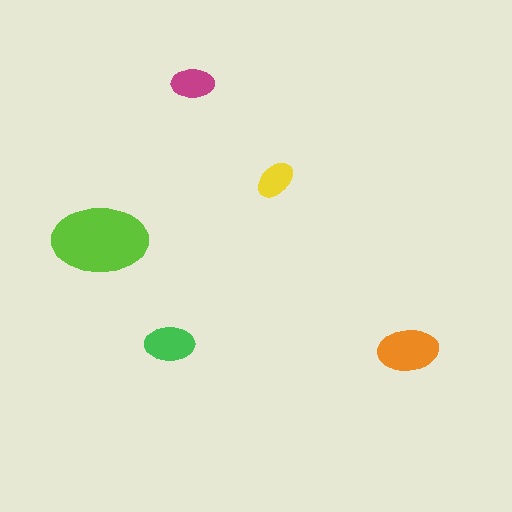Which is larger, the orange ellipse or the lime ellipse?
The lime one.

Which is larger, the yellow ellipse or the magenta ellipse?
The magenta one.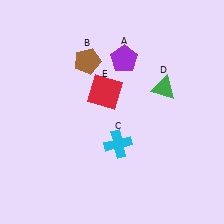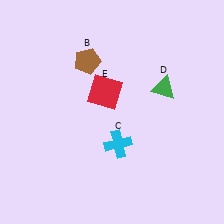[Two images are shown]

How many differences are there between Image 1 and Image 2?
There is 1 difference between the two images.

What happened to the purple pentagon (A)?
The purple pentagon (A) was removed in Image 2. It was in the top-right area of Image 1.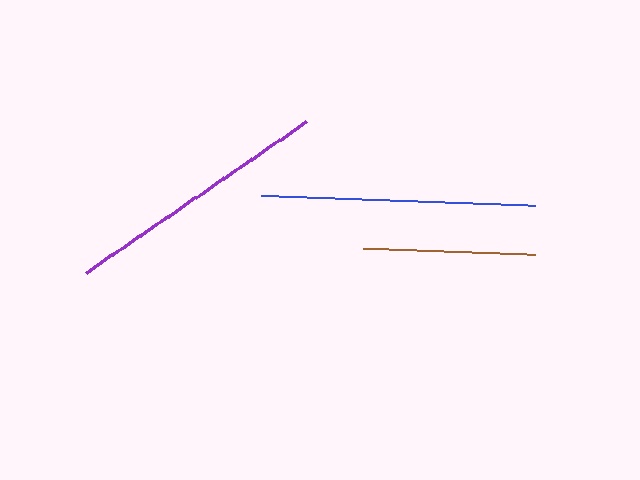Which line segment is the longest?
The blue line is the longest at approximately 275 pixels.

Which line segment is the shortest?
The brown line is the shortest at approximately 171 pixels.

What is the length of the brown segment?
The brown segment is approximately 171 pixels long.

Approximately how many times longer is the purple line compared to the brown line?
The purple line is approximately 1.6 times the length of the brown line.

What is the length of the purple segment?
The purple segment is approximately 268 pixels long.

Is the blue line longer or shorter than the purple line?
The blue line is longer than the purple line.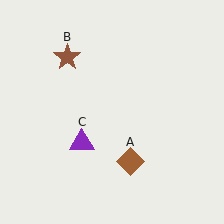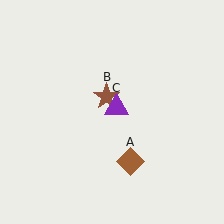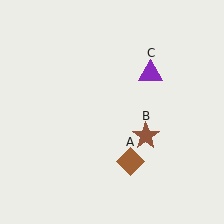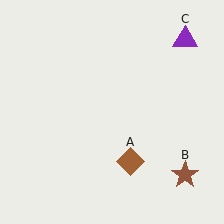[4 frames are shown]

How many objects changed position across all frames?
2 objects changed position: brown star (object B), purple triangle (object C).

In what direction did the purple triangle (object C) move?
The purple triangle (object C) moved up and to the right.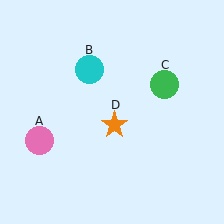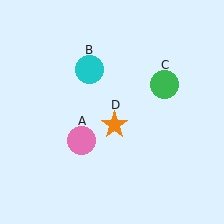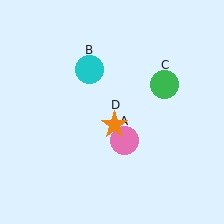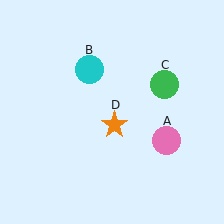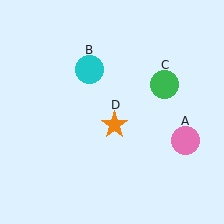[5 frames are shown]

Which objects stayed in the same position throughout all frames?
Cyan circle (object B) and green circle (object C) and orange star (object D) remained stationary.